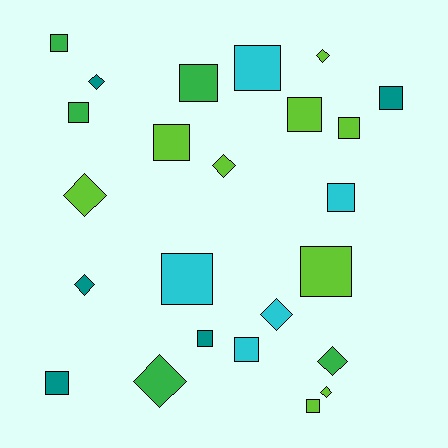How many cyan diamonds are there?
There is 1 cyan diamond.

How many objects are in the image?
There are 24 objects.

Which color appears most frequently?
Lime, with 9 objects.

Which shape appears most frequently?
Square, with 15 objects.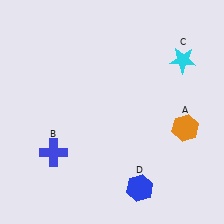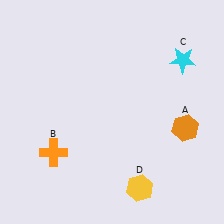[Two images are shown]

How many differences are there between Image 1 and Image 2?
There are 2 differences between the two images.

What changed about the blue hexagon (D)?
In Image 1, D is blue. In Image 2, it changed to yellow.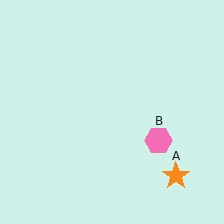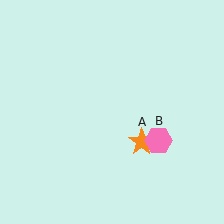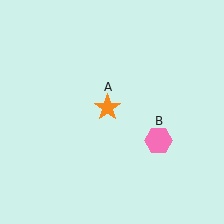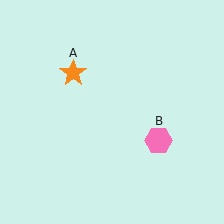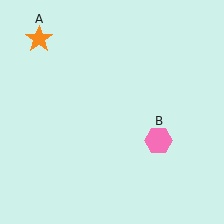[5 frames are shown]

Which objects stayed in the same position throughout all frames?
Pink hexagon (object B) remained stationary.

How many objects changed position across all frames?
1 object changed position: orange star (object A).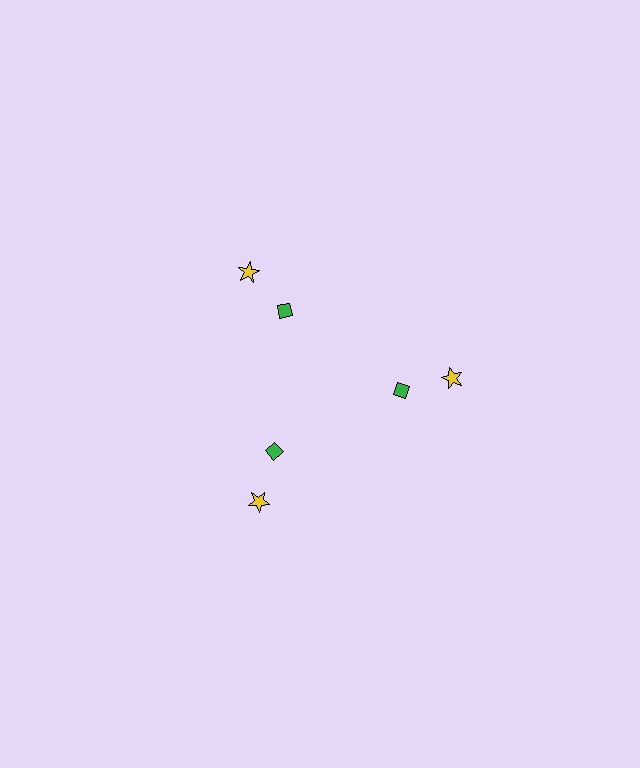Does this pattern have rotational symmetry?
Yes, this pattern has 3-fold rotational symmetry. It looks the same after rotating 120 degrees around the center.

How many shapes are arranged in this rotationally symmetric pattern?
There are 6 shapes, arranged in 3 groups of 2.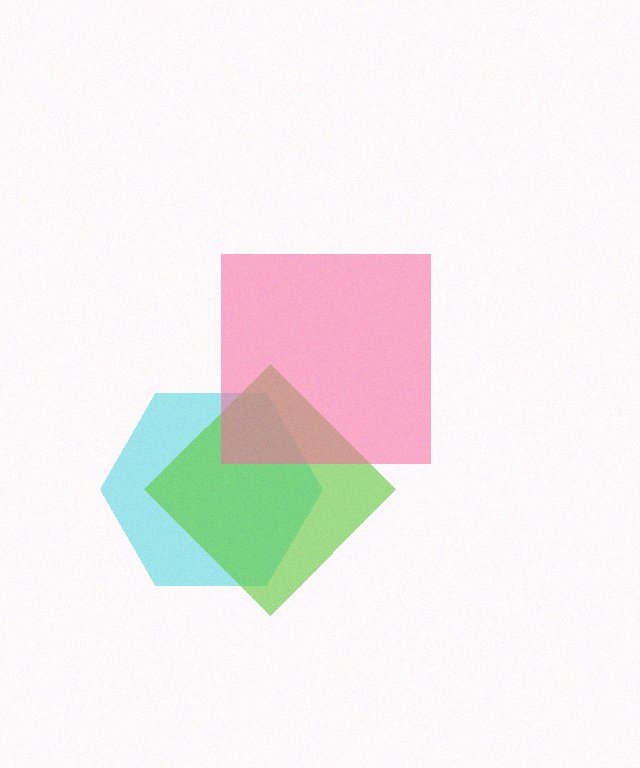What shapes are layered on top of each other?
The layered shapes are: a cyan hexagon, a lime diamond, a pink square.